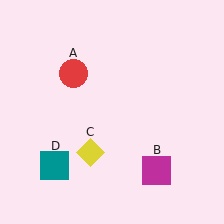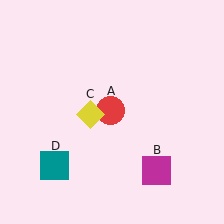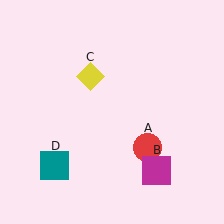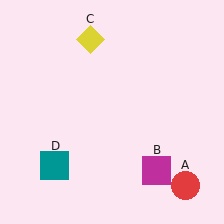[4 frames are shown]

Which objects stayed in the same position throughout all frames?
Magenta square (object B) and teal square (object D) remained stationary.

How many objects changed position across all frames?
2 objects changed position: red circle (object A), yellow diamond (object C).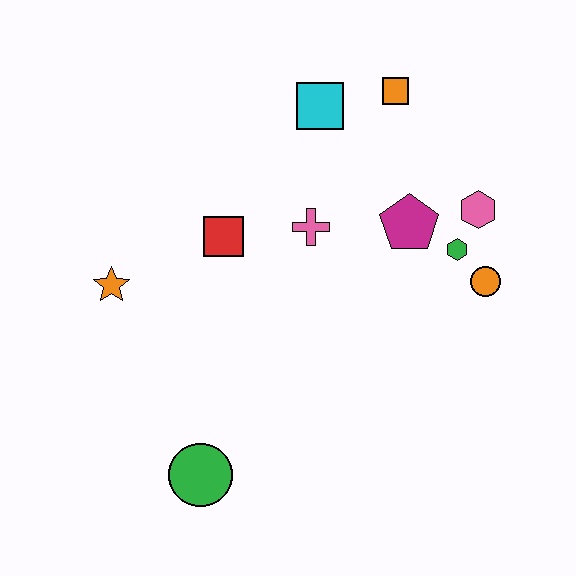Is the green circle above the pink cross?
No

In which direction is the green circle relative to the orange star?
The green circle is below the orange star.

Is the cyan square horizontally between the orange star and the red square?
No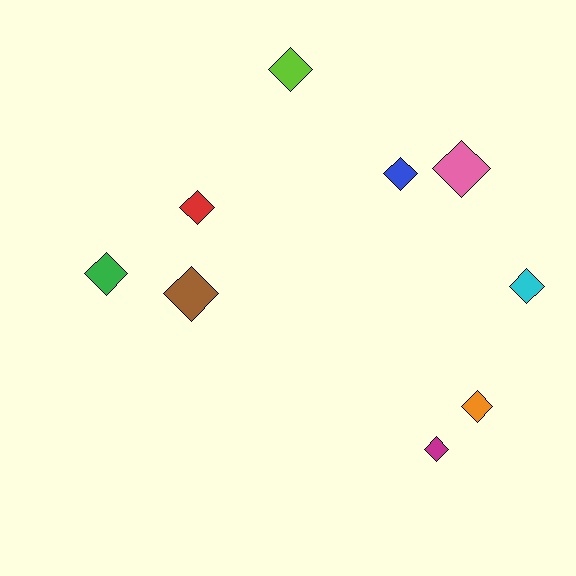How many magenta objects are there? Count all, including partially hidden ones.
There is 1 magenta object.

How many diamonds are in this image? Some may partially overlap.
There are 9 diamonds.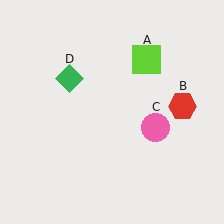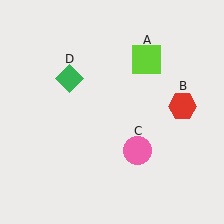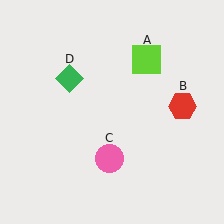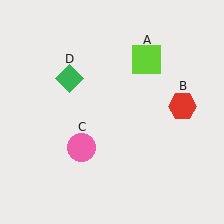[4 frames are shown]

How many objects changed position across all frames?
1 object changed position: pink circle (object C).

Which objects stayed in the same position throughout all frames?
Lime square (object A) and red hexagon (object B) and green diamond (object D) remained stationary.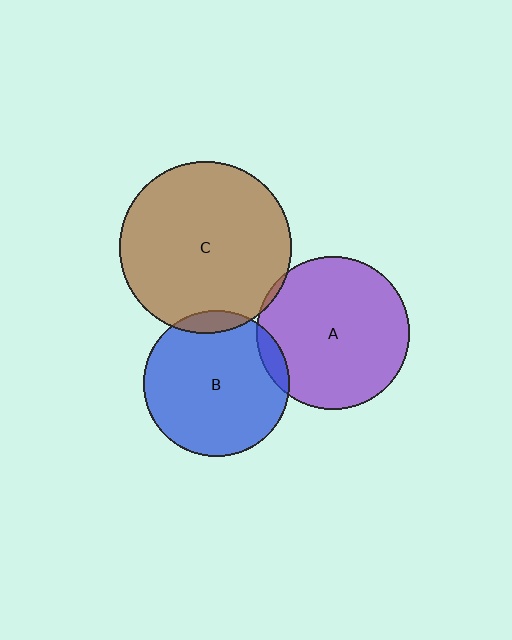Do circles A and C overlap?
Yes.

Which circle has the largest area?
Circle C (brown).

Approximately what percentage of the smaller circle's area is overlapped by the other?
Approximately 5%.